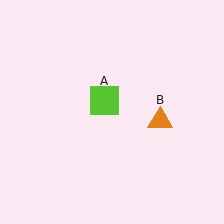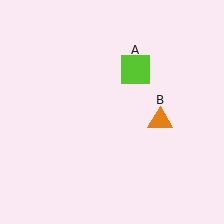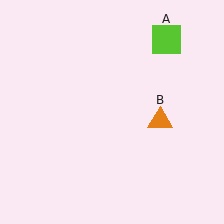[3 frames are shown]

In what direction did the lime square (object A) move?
The lime square (object A) moved up and to the right.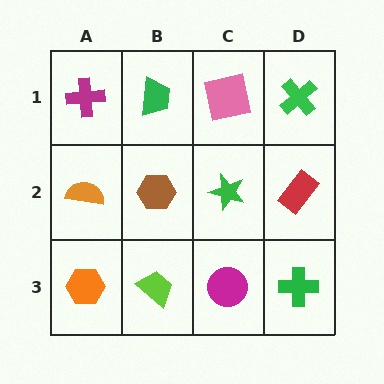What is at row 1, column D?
A green cross.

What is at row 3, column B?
A lime trapezoid.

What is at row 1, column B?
A green trapezoid.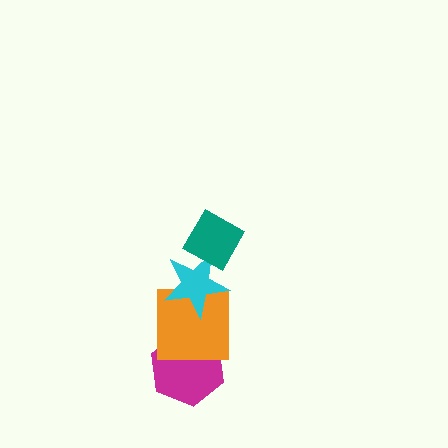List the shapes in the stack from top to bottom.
From top to bottom: the teal diamond, the cyan star, the orange square, the magenta hexagon.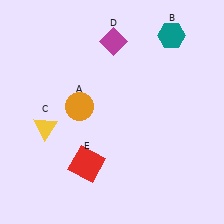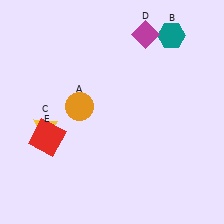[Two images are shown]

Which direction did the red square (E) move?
The red square (E) moved left.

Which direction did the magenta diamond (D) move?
The magenta diamond (D) moved right.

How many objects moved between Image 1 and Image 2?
2 objects moved between the two images.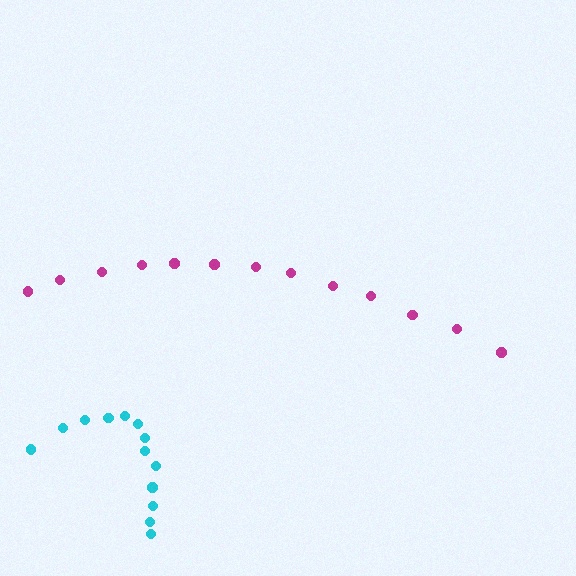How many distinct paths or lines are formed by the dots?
There are 2 distinct paths.